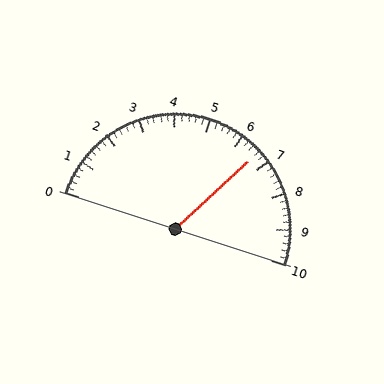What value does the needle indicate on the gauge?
The needle indicates approximately 6.6.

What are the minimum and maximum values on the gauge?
The gauge ranges from 0 to 10.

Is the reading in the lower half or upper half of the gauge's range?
The reading is in the upper half of the range (0 to 10).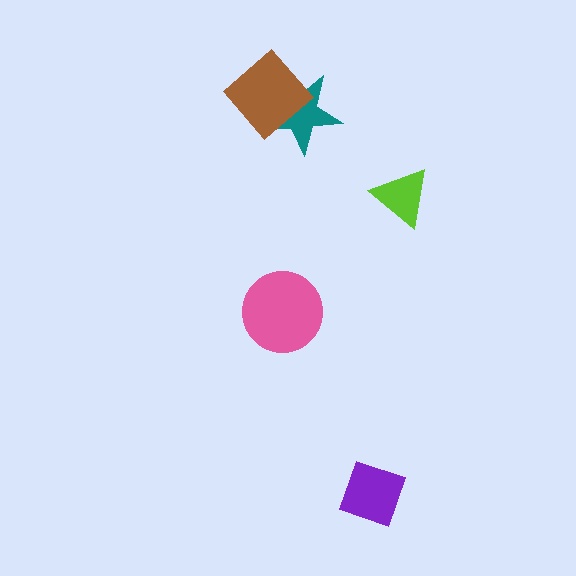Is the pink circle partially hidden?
No, no other shape covers it.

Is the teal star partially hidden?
Yes, it is partially covered by another shape.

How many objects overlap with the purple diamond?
0 objects overlap with the purple diamond.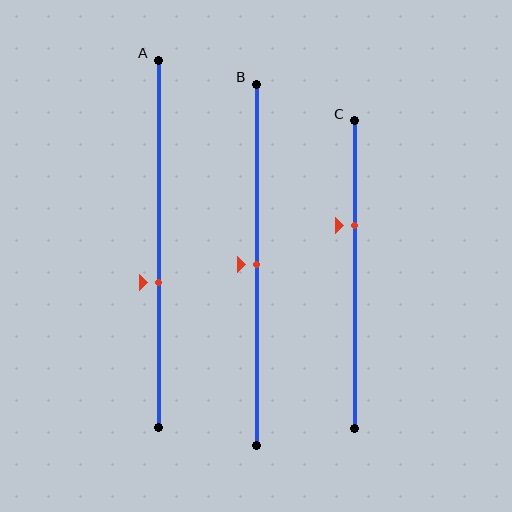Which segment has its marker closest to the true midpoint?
Segment B has its marker closest to the true midpoint.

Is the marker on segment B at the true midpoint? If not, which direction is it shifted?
Yes, the marker on segment B is at the true midpoint.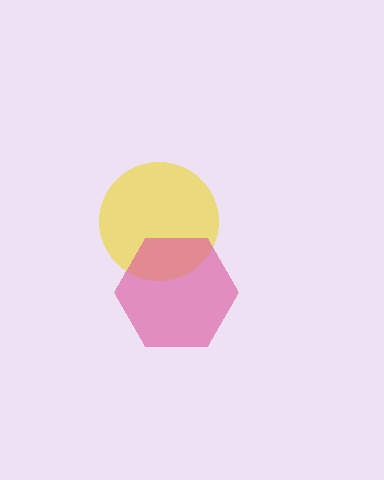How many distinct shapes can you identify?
There are 2 distinct shapes: a yellow circle, a pink hexagon.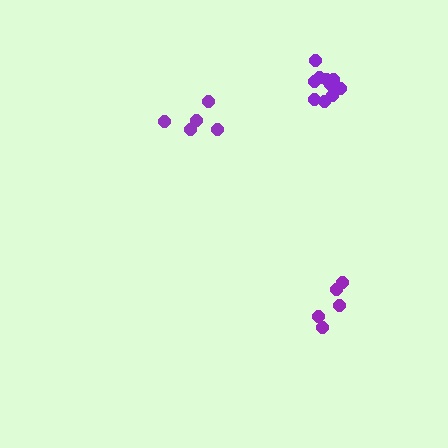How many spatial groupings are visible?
There are 3 spatial groupings.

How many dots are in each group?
Group 1: 5 dots, Group 2: 5 dots, Group 3: 10 dots (20 total).